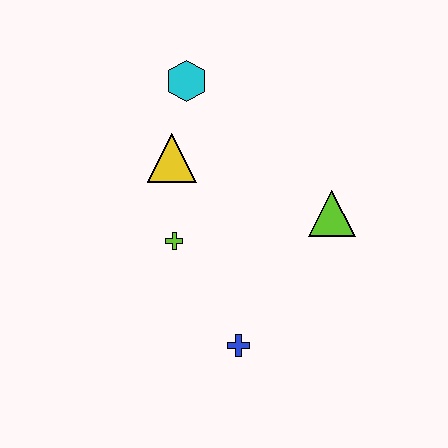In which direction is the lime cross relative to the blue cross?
The lime cross is above the blue cross.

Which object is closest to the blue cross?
The lime cross is closest to the blue cross.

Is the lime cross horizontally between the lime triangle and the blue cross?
No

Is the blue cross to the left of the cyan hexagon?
No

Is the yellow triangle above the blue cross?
Yes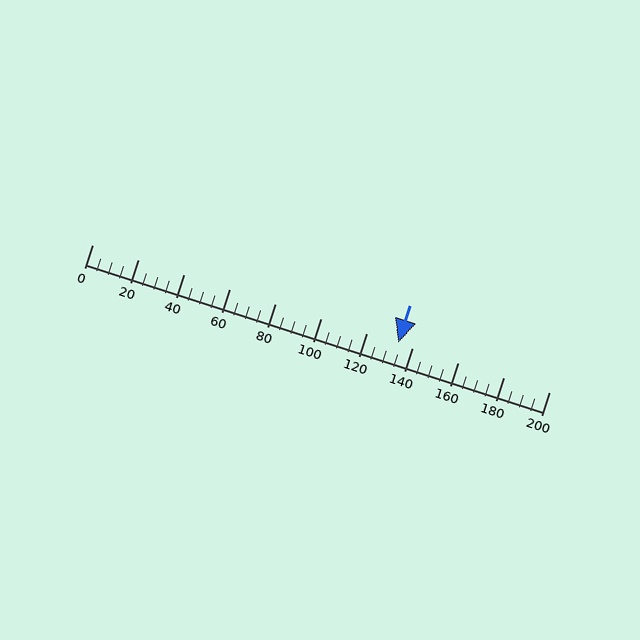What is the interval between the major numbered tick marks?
The major tick marks are spaced 20 units apart.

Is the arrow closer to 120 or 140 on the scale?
The arrow is closer to 140.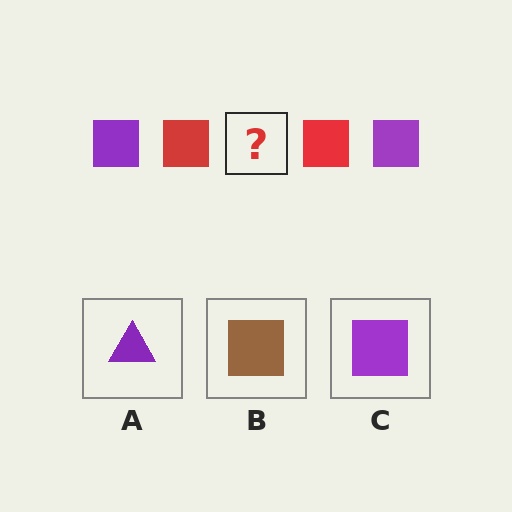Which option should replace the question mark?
Option C.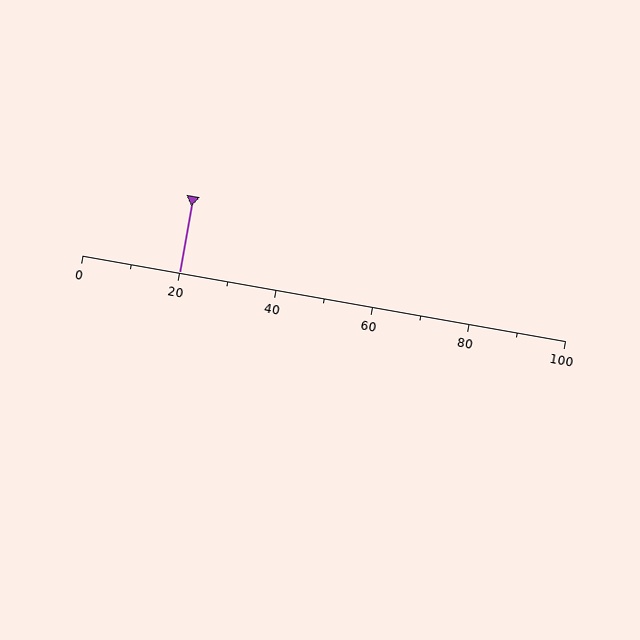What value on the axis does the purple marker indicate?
The marker indicates approximately 20.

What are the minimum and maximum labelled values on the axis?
The axis runs from 0 to 100.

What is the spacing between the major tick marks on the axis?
The major ticks are spaced 20 apart.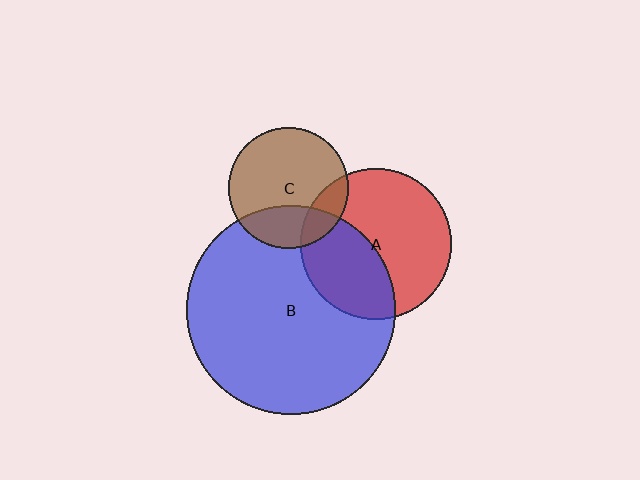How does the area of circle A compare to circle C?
Approximately 1.6 times.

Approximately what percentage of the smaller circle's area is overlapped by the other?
Approximately 25%.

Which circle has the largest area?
Circle B (blue).